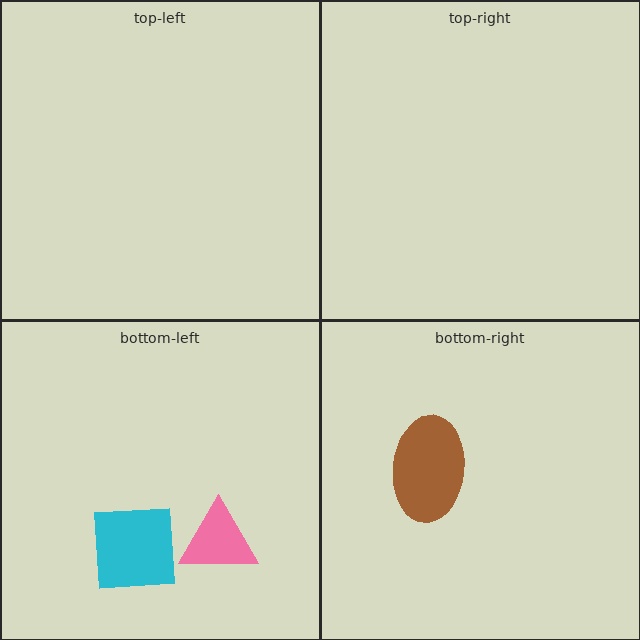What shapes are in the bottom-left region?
The pink triangle, the cyan square.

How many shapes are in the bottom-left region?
2.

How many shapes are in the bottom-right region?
1.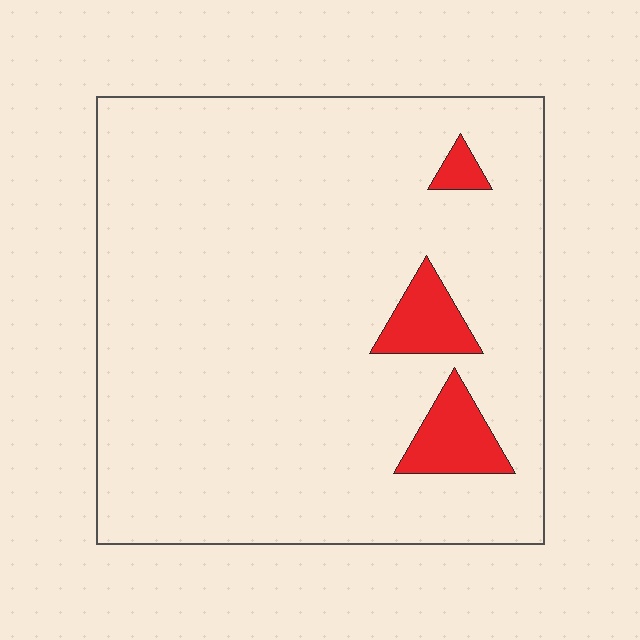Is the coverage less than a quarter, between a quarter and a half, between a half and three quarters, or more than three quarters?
Less than a quarter.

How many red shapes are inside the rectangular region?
3.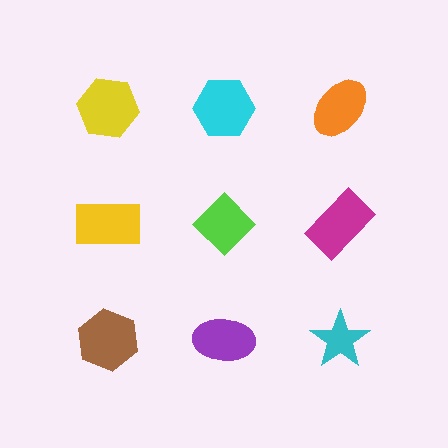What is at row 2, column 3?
A magenta rectangle.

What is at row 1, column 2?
A cyan hexagon.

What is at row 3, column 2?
A purple ellipse.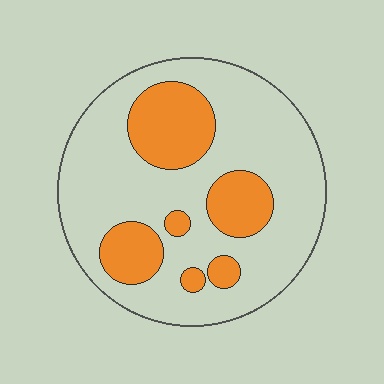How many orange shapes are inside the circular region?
6.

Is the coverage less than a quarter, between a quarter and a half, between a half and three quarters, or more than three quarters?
Between a quarter and a half.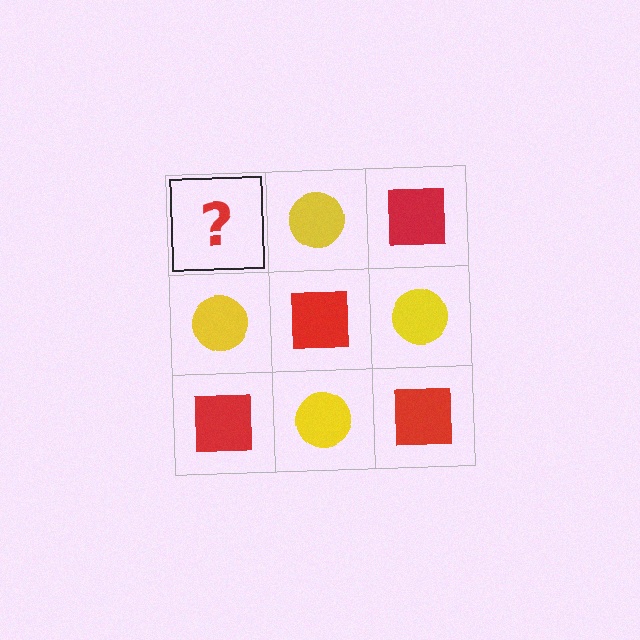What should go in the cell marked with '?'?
The missing cell should contain a red square.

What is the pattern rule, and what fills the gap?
The rule is that it alternates red square and yellow circle in a checkerboard pattern. The gap should be filled with a red square.